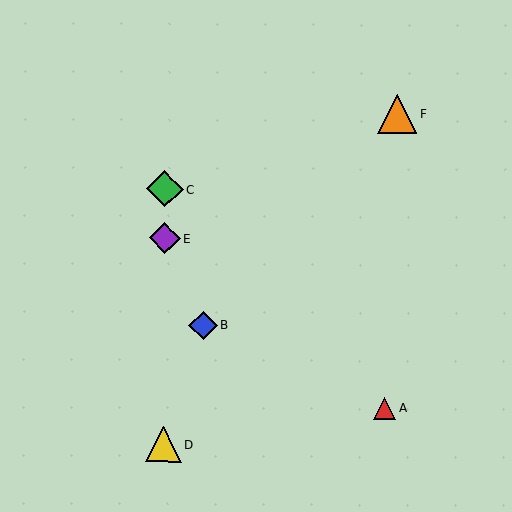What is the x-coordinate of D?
Object D is at x≈164.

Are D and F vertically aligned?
No, D is at x≈164 and F is at x≈397.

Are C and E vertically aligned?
Yes, both are at x≈165.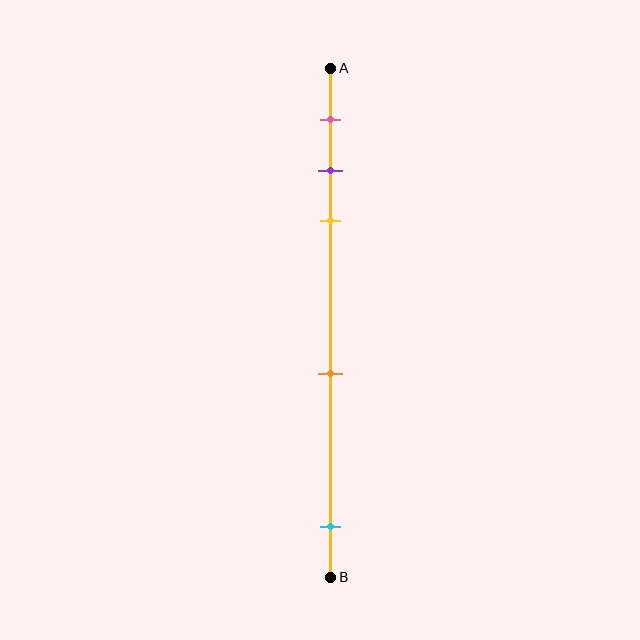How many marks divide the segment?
There are 5 marks dividing the segment.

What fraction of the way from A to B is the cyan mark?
The cyan mark is approximately 90% (0.9) of the way from A to B.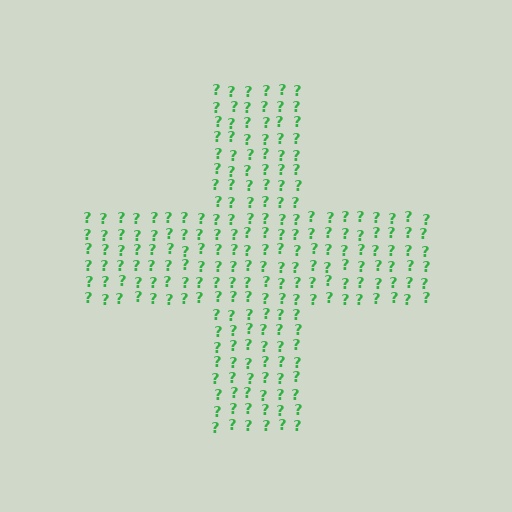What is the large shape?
The large shape is a cross.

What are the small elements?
The small elements are question marks.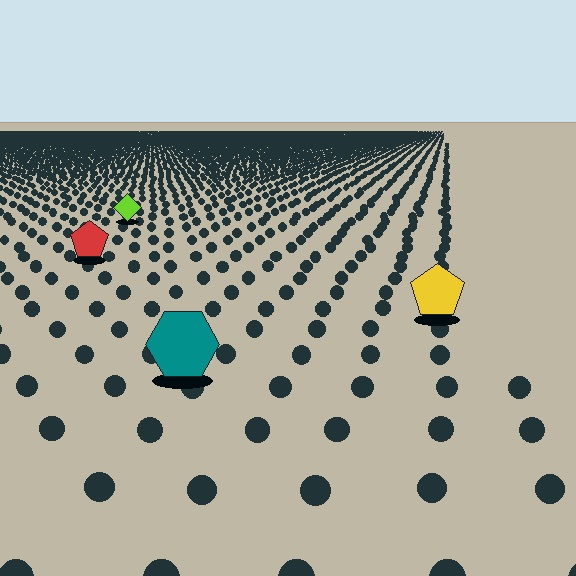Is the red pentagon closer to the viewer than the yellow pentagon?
No. The yellow pentagon is closer — you can tell from the texture gradient: the ground texture is coarser near it.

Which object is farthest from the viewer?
The lime diamond is farthest from the viewer. It appears smaller and the ground texture around it is denser.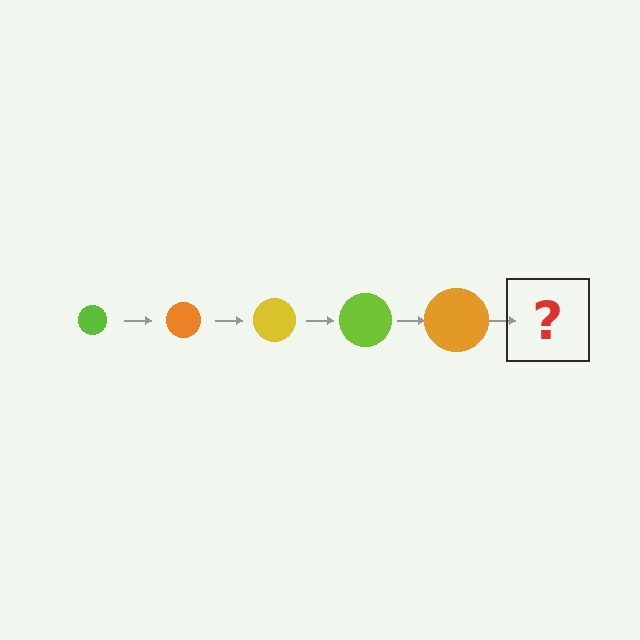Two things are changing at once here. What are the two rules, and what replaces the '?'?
The two rules are that the circle grows larger each step and the color cycles through lime, orange, and yellow. The '?' should be a yellow circle, larger than the previous one.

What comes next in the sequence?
The next element should be a yellow circle, larger than the previous one.